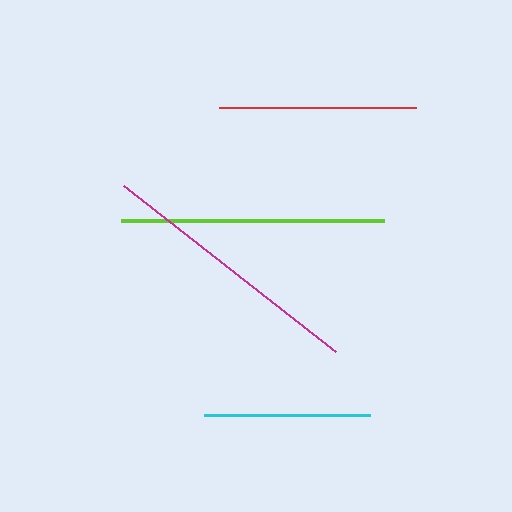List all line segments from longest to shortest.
From longest to shortest: magenta, lime, red, cyan.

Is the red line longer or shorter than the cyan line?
The red line is longer than the cyan line.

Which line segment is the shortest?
The cyan line is the shortest at approximately 166 pixels.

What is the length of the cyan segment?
The cyan segment is approximately 166 pixels long.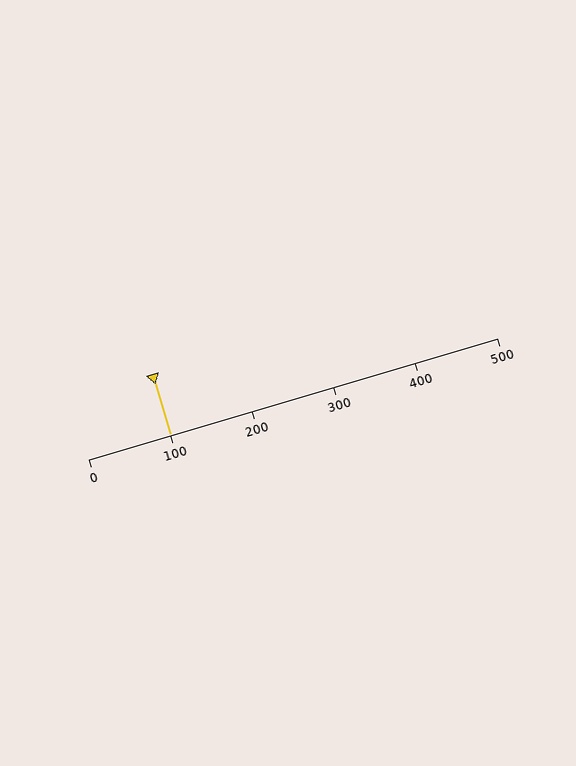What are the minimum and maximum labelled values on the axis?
The axis runs from 0 to 500.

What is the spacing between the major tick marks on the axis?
The major ticks are spaced 100 apart.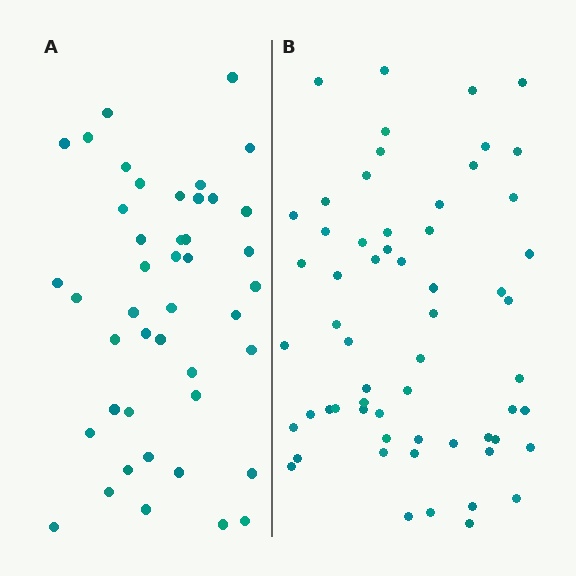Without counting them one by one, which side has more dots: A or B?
Region B (the right region) has more dots.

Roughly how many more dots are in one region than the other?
Region B has approximately 15 more dots than region A.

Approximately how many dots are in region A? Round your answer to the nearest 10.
About 40 dots. (The exact count is 44, which rounds to 40.)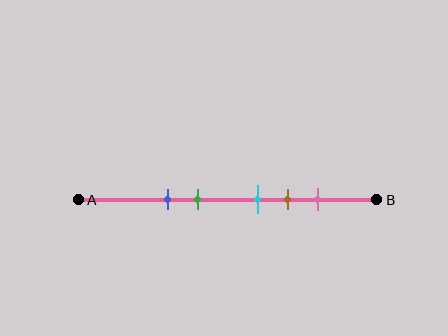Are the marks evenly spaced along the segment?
No, the marks are not evenly spaced.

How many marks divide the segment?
There are 5 marks dividing the segment.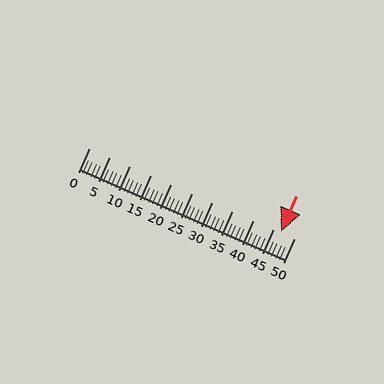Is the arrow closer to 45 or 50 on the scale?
The arrow is closer to 45.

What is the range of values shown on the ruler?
The ruler shows values from 0 to 50.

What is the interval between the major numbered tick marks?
The major tick marks are spaced 5 units apart.